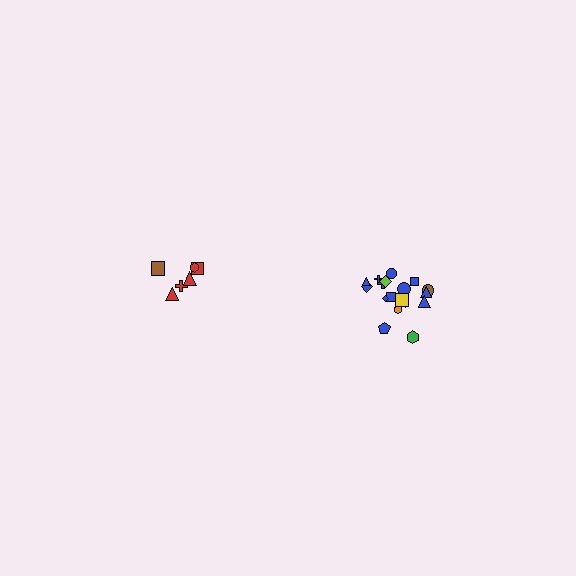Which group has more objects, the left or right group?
The right group.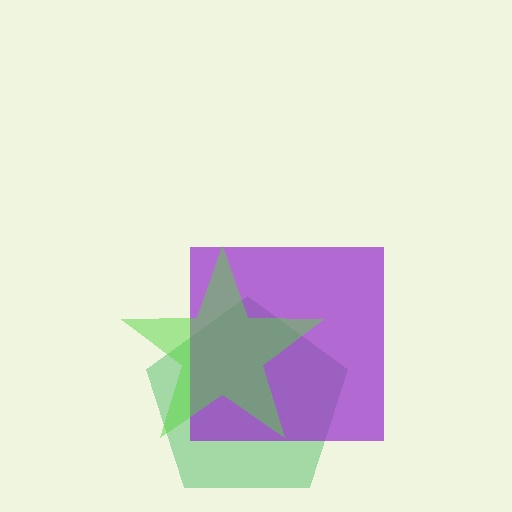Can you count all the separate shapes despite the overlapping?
Yes, there are 3 separate shapes.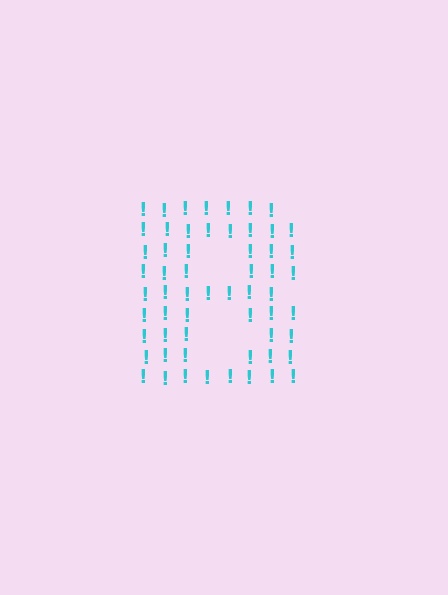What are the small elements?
The small elements are exclamation marks.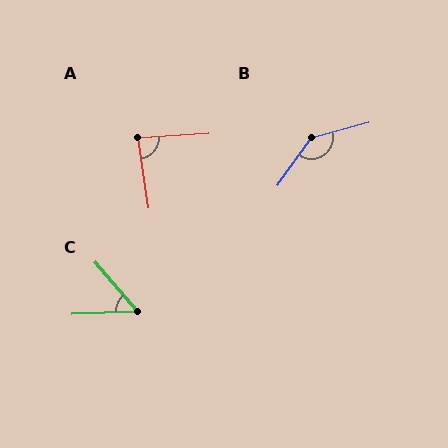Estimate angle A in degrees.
Approximately 86 degrees.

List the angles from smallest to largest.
C (52°), A (86°), B (141°).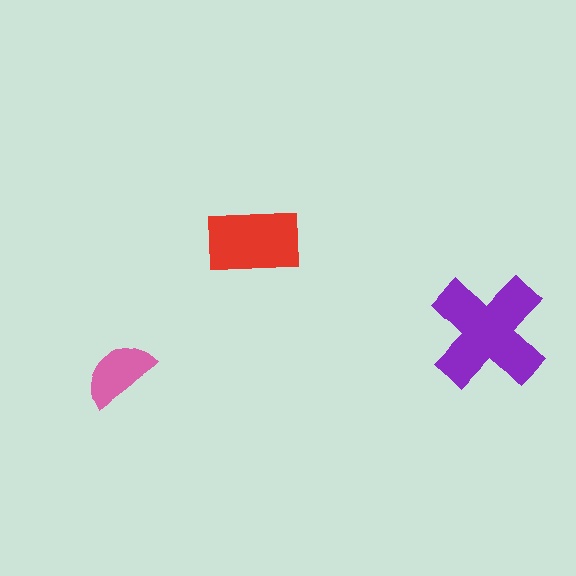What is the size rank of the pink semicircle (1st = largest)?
3rd.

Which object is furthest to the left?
The pink semicircle is leftmost.